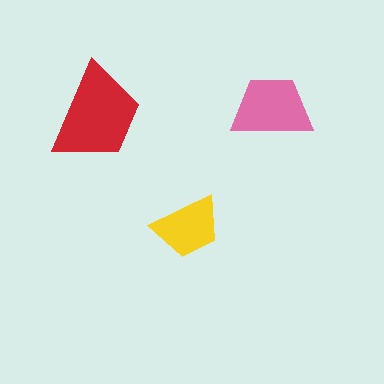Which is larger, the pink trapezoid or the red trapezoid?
The red one.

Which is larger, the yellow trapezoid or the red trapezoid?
The red one.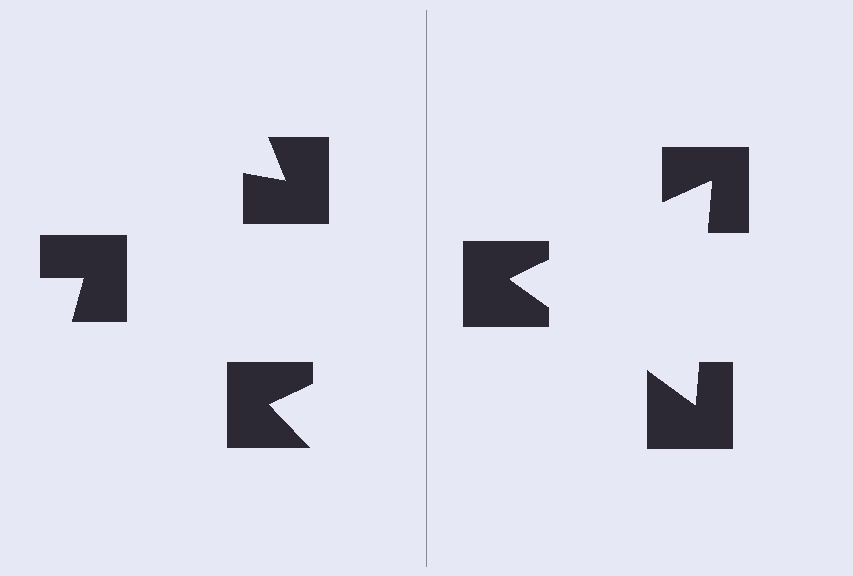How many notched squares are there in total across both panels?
6 — 3 on each side.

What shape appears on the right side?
An illusory triangle.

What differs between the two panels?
The notched squares are positioned identically on both sides; only the wedge orientations differ. On the right they align to a triangle; on the left they are misaligned.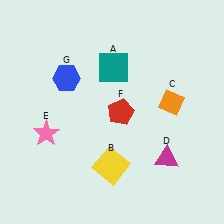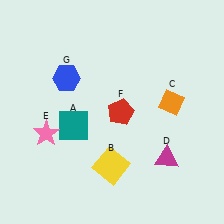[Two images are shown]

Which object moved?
The teal square (A) moved down.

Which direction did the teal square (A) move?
The teal square (A) moved down.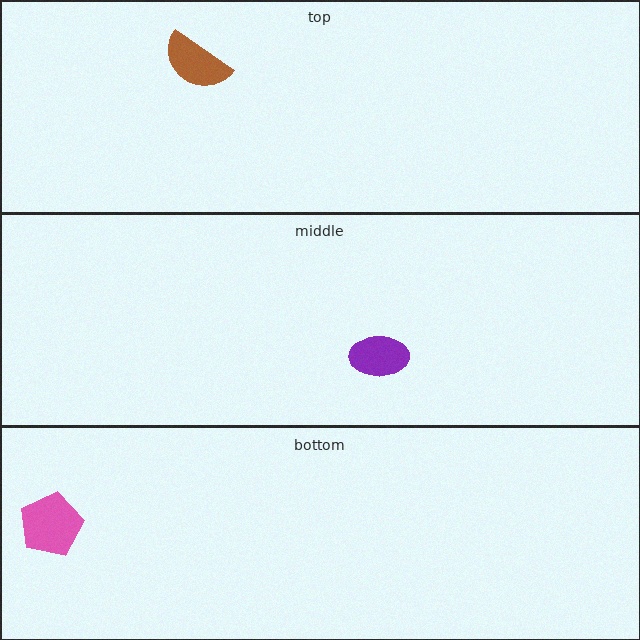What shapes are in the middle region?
The purple ellipse.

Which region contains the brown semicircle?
The top region.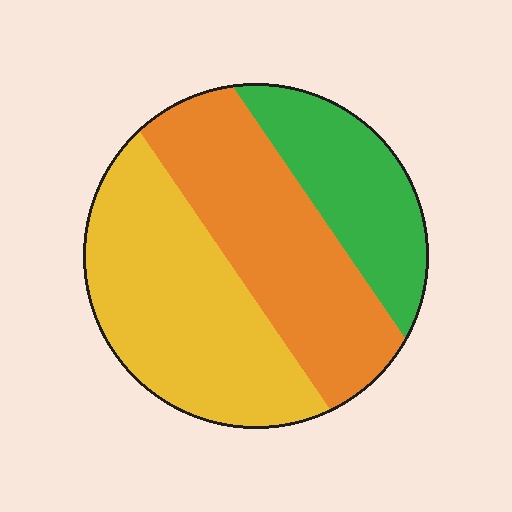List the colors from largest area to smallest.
From largest to smallest: yellow, orange, green.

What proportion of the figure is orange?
Orange covers about 35% of the figure.